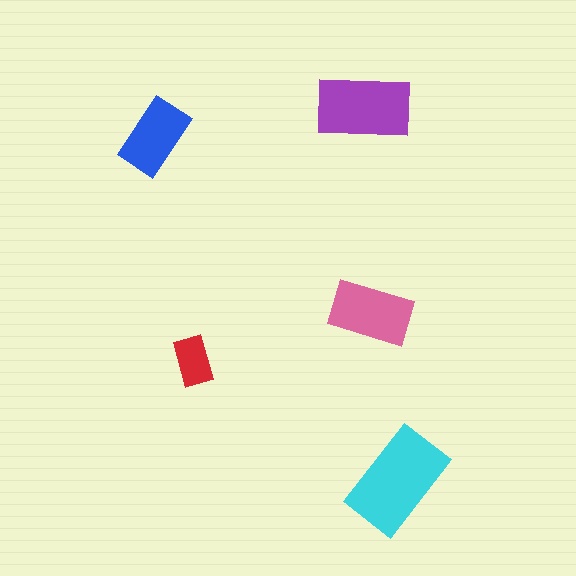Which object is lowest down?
The cyan rectangle is bottommost.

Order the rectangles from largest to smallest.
the cyan one, the purple one, the pink one, the blue one, the red one.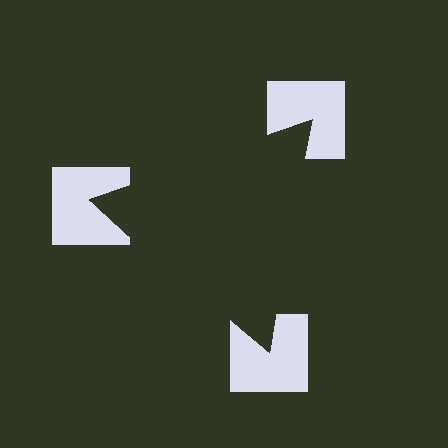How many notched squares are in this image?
There are 3 — one at each vertex of the illusory triangle.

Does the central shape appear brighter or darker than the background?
It typically appears slightly darker than the background, even though no actual brightness change is drawn.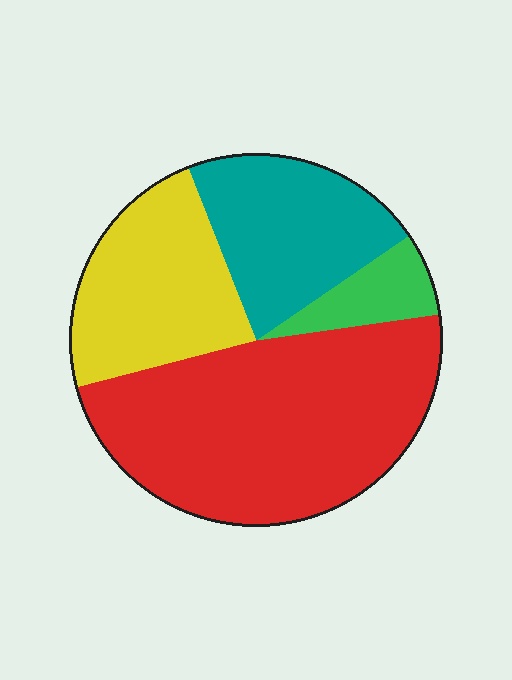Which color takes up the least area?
Green, at roughly 5%.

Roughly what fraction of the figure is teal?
Teal takes up about one fifth (1/5) of the figure.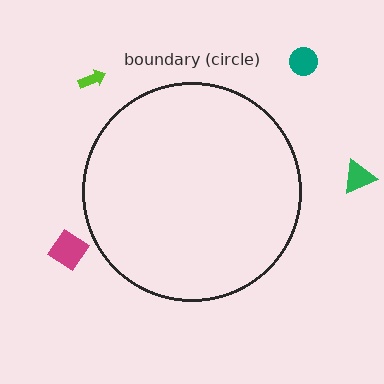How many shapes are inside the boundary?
0 inside, 4 outside.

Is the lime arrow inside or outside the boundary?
Outside.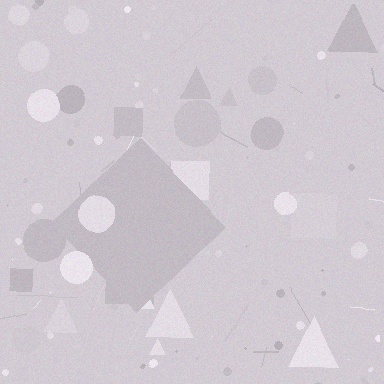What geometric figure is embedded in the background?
A diamond is embedded in the background.